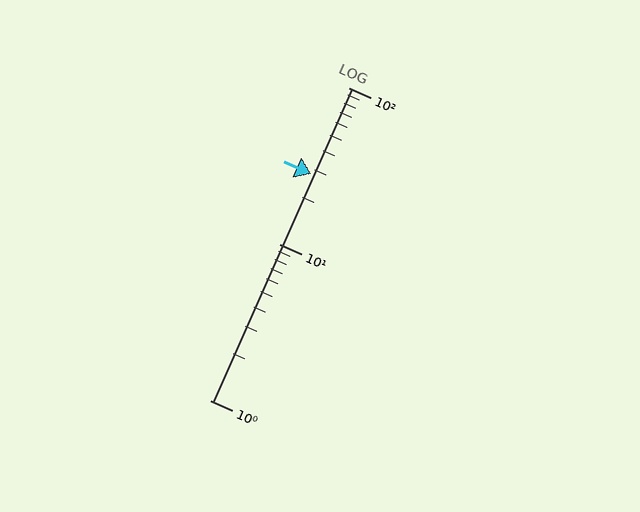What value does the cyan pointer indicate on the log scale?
The pointer indicates approximately 28.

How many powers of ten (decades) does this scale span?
The scale spans 2 decades, from 1 to 100.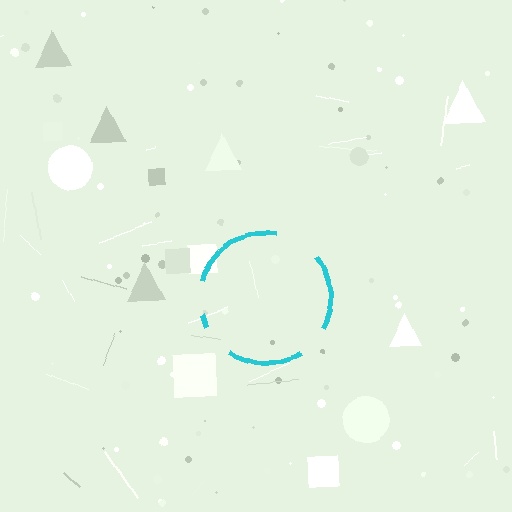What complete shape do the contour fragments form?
The contour fragments form a circle.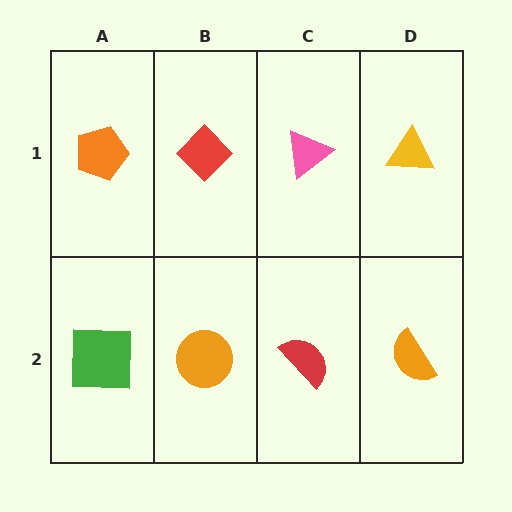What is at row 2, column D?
An orange semicircle.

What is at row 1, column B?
A red diamond.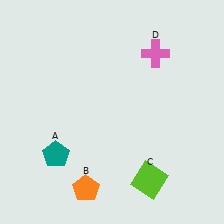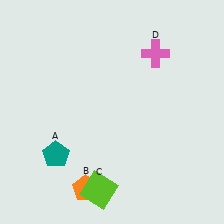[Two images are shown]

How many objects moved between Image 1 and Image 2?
1 object moved between the two images.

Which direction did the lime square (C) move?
The lime square (C) moved left.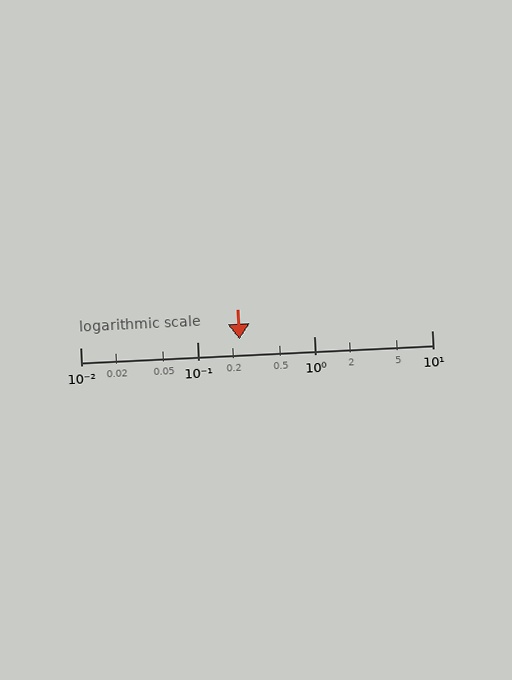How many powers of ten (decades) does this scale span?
The scale spans 3 decades, from 0.01 to 10.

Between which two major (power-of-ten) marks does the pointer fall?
The pointer is between 0.1 and 1.